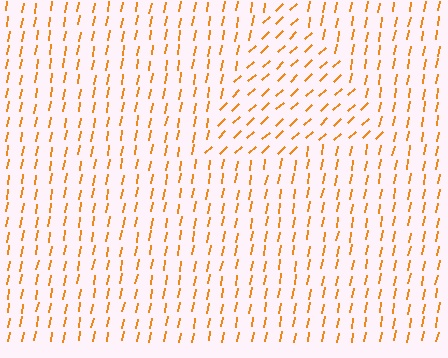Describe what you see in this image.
The image is filled with small orange line segments. A triangle region in the image has lines oriented differently from the surrounding lines, creating a visible texture boundary.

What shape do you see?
I see a triangle.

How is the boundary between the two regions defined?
The boundary is defined purely by a change in line orientation (approximately 36 degrees difference). All lines are the same color and thickness.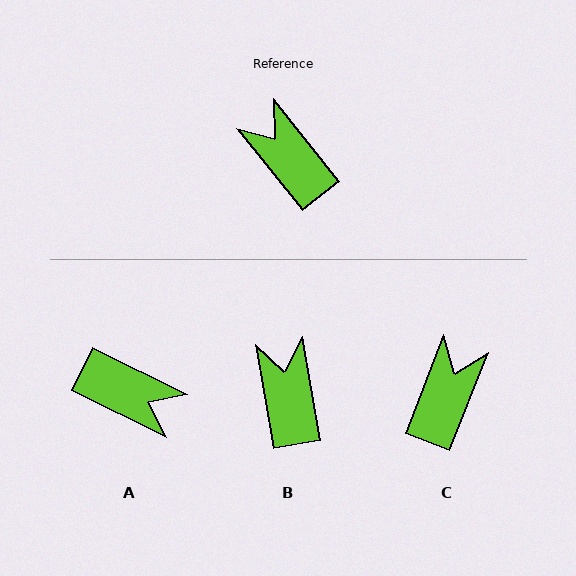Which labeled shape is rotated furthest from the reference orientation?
A, about 155 degrees away.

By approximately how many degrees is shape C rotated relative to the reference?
Approximately 60 degrees clockwise.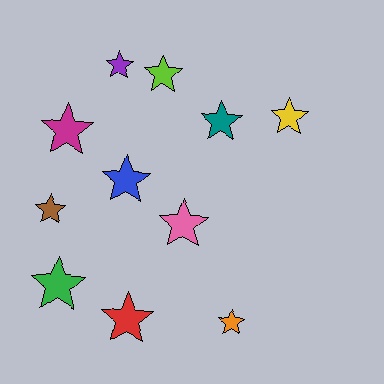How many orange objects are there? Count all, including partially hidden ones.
There is 1 orange object.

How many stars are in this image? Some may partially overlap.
There are 11 stars.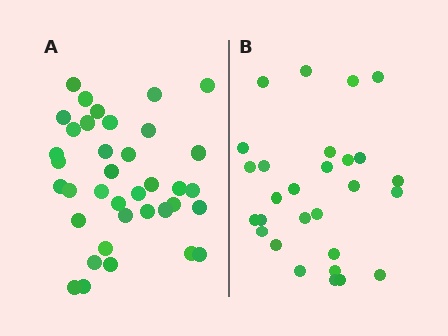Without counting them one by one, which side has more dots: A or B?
Region A (the left region) has more dots.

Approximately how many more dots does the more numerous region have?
Region A has roughly 8 or so more dots than region B.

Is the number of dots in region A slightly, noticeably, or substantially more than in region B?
Region A has noticeably more, but not dramatically so. The ratio is roughly 1.3 to 1.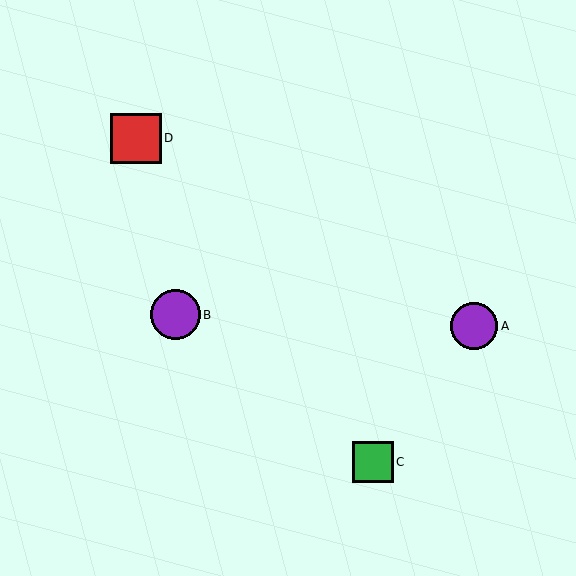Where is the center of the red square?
The center of the red square is at (136, 139).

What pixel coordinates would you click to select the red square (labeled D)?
Click at (136, 139) to select the red square D.